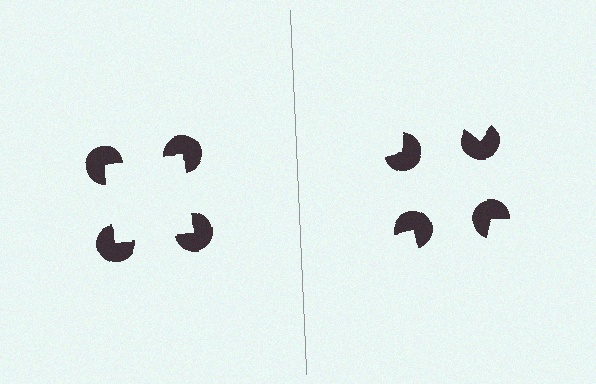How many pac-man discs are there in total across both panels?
8 — 4 on each side.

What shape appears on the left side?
An illusory square.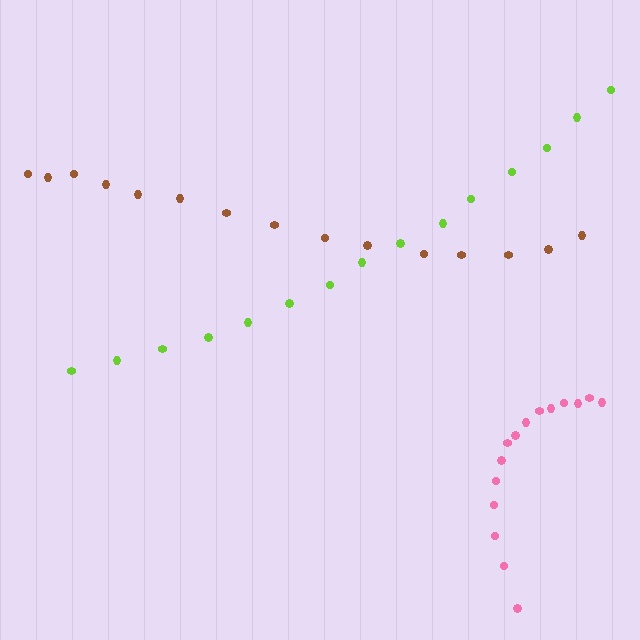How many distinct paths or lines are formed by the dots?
There are 3 distinct paths.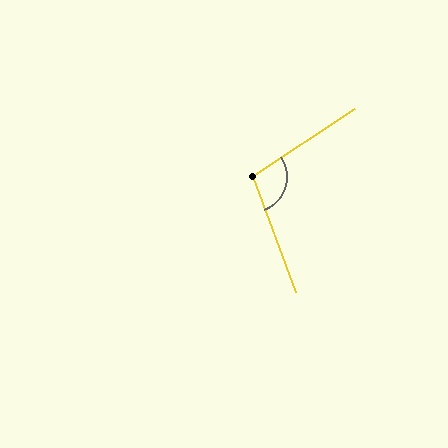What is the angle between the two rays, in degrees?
Approximately 104 degrees.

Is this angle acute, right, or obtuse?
It is obtuse.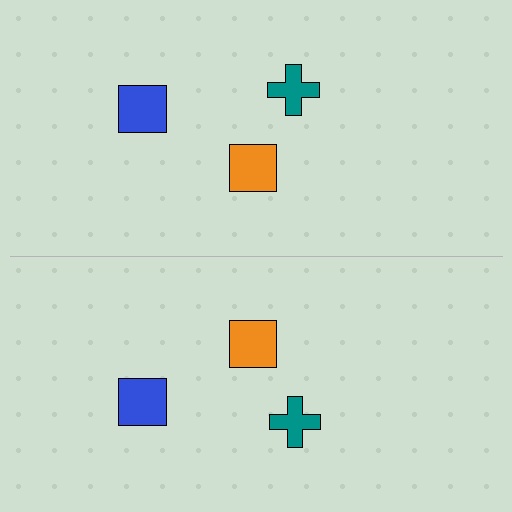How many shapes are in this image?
There are 6 shapes in this image.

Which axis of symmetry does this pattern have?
The pattern has a horizontal axis of symmetry running through the center of the image.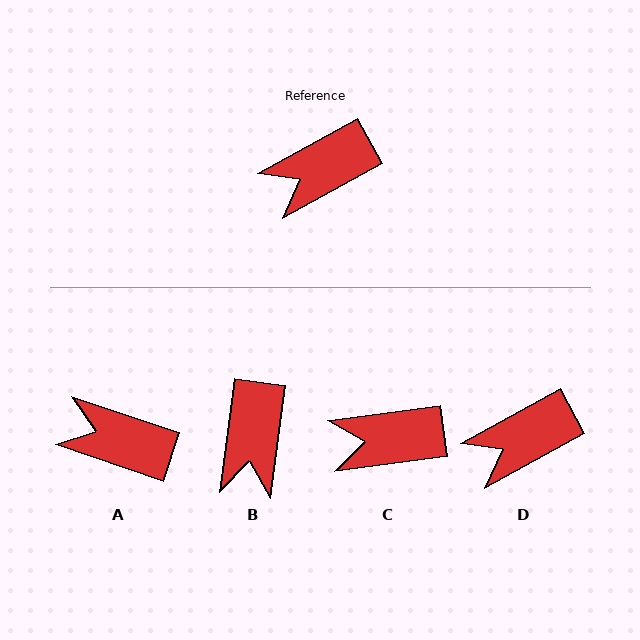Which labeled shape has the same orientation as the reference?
D.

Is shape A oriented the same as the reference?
No, it is off by about 47 degrees.